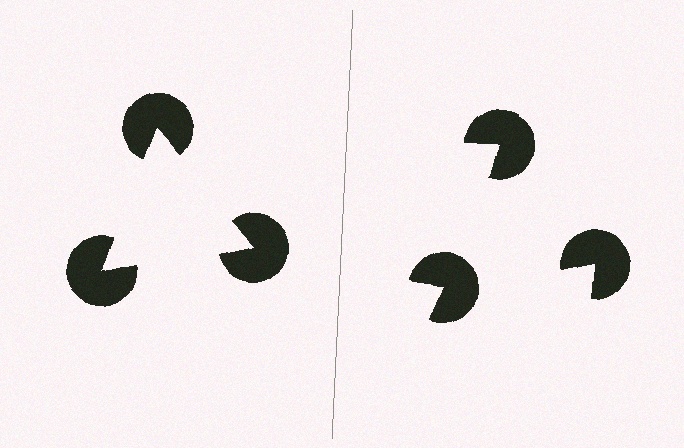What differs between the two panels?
The pac-man discs are positioned identically on both sides; only the wedge orientations differ. On the left they align to a triangle; on the right they are misaligned.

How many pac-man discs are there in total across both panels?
6 — 3 on each side.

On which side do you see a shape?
An illusory triangle appears on the left side. On the right side the wedge cuts are rotated, so no coherent shape forms.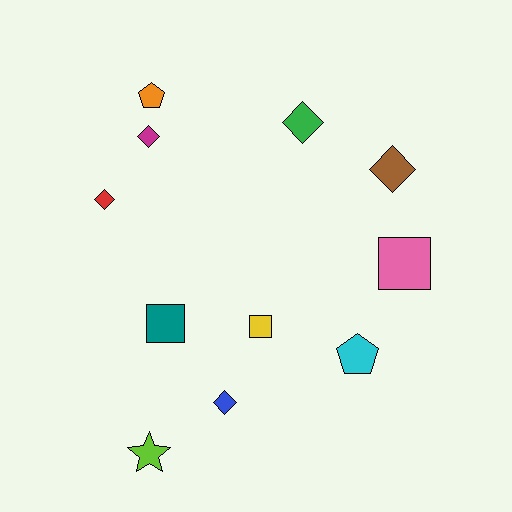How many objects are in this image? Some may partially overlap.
There are 11 objects.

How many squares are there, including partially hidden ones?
There are 3 squares.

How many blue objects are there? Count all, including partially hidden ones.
There is 1 blue object.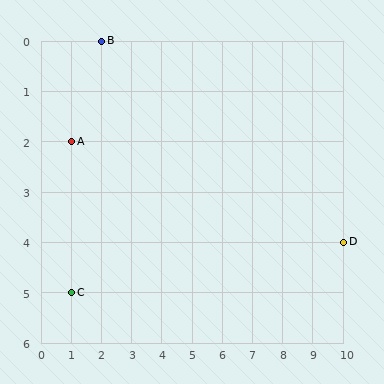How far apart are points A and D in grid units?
Points A and D are 9 columns and 2 rows apart (about 9.2 grid units diagonally).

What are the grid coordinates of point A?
Point A is at grid coordinates (1, 2).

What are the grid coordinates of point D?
Point D is at grid coordinates (10, 4).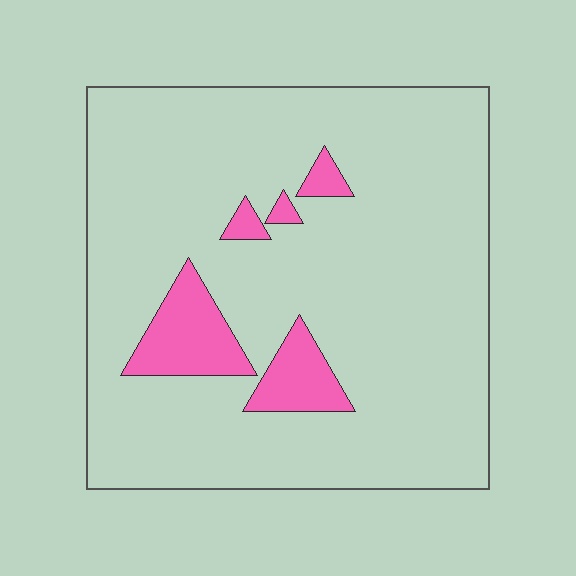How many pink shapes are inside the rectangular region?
5.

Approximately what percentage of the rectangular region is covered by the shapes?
Approximately 10%.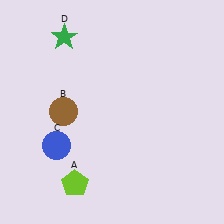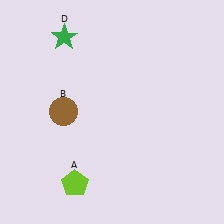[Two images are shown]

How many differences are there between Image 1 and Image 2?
There is 1 difference between the two images.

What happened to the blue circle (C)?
The blue circle (C) was removed in Image 2. It was in the bottom-left area of Image 1.